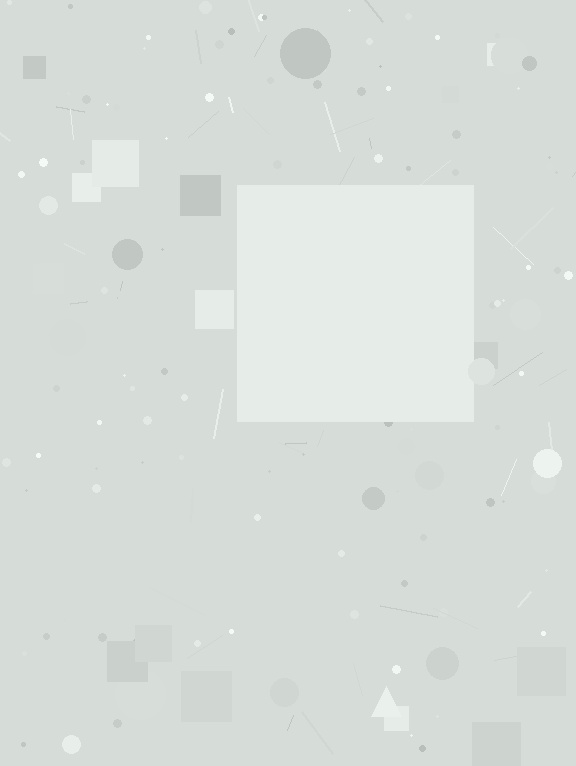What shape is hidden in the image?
A square is hidden in the image.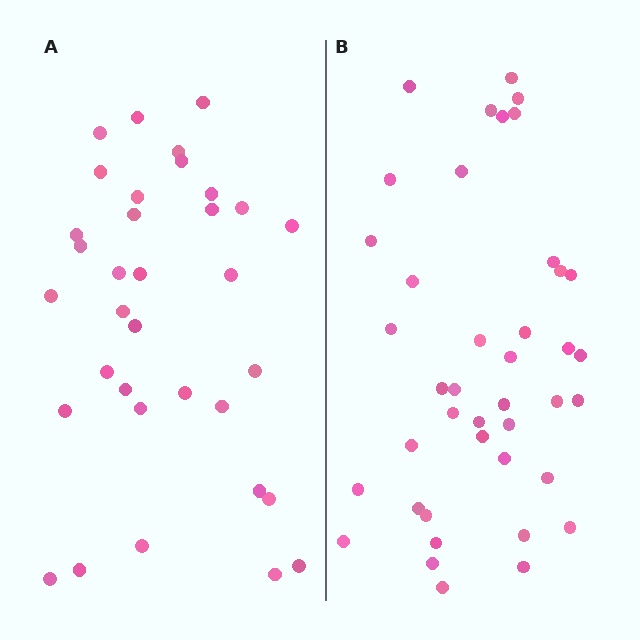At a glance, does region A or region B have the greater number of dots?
Region B (the right region) has more dots.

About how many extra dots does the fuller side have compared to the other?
Region B has roughly 8 or so more dots than region A.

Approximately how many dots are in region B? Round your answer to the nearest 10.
About 40 dots. (The exact count is 41, which rounds to 40.)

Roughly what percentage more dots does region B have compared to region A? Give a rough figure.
About 20% more.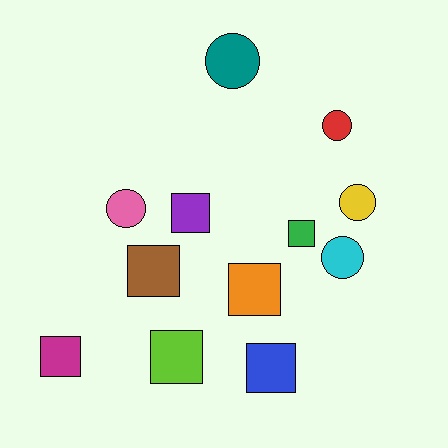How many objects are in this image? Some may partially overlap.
There are 12 objects.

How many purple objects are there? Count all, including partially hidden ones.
There is 1 purple object.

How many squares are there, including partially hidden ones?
There are 7 squares.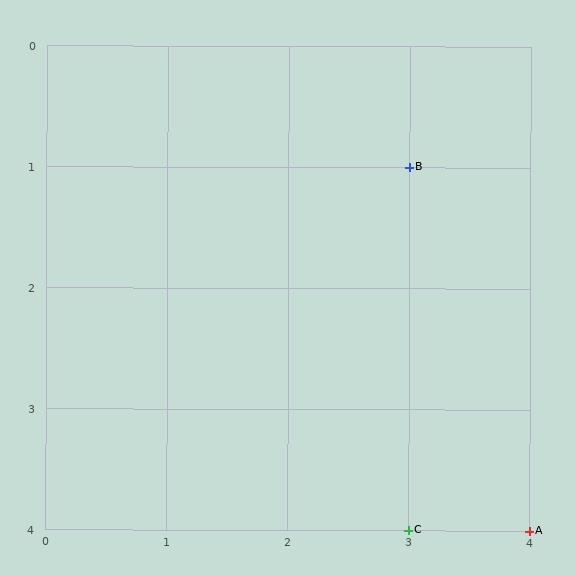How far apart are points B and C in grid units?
Points B and C are 3 rows apart.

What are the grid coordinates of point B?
Point B is at grid coordinates (3, 1).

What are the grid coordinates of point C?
Point C is at grid coordinates (3, 4).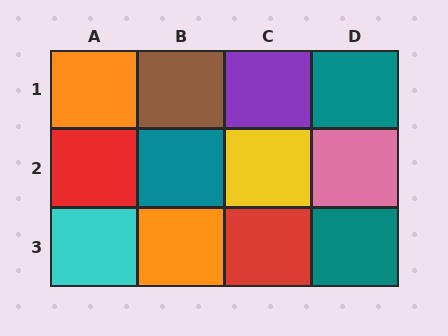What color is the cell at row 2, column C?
Yellow.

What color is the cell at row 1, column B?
Brown.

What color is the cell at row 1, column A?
Orange.